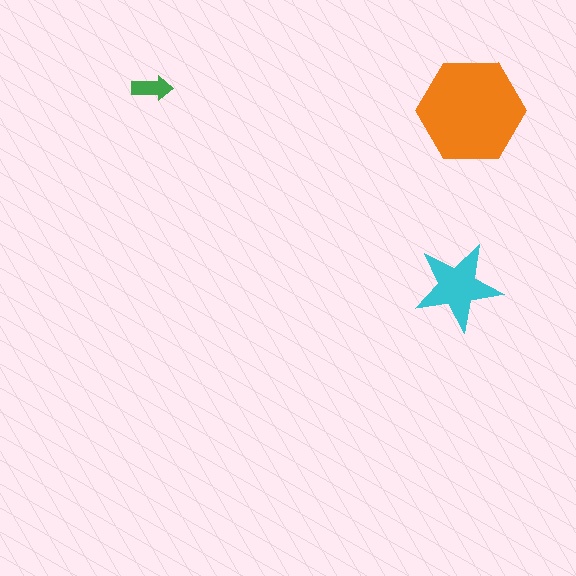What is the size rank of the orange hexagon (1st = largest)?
1st.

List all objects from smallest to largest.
The green arrow, the cyan star, the orange hexagon.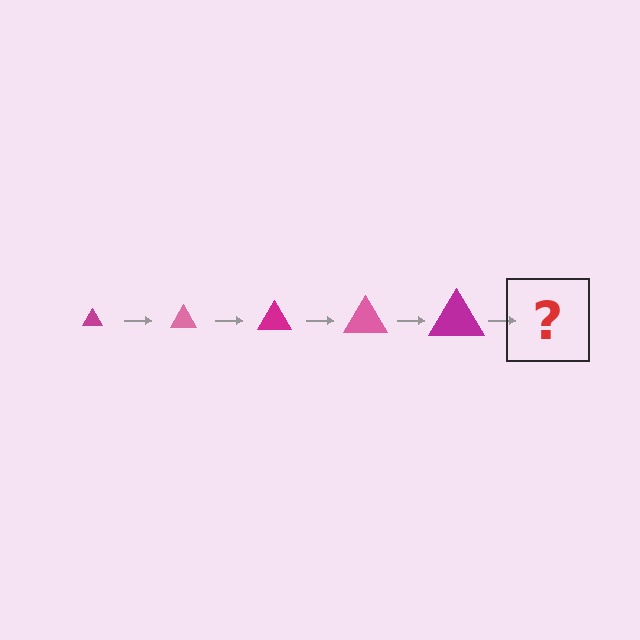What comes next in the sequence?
The next element should be a pink triangle, larger than the previous one.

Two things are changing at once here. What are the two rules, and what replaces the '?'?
The two rules are that the triangle grows larger each step and the color cycles through magenta and pink. The '?' should be a pink triangle, larger than the previous one.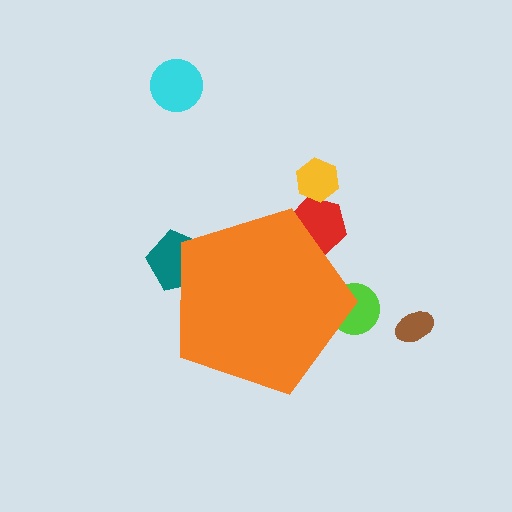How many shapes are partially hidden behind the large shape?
3 shapes are partially hidden.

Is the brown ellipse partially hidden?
No, the brown ellipse is fully visible.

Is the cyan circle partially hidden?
No, the cyan circle is fully visible.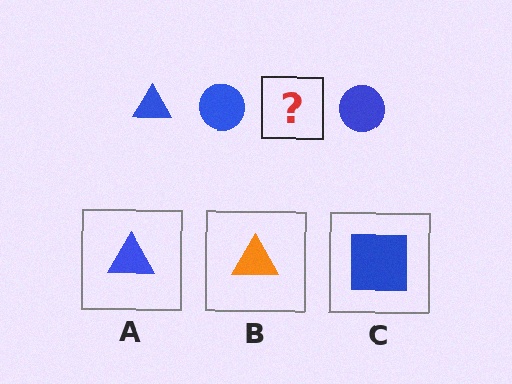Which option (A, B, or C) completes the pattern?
A.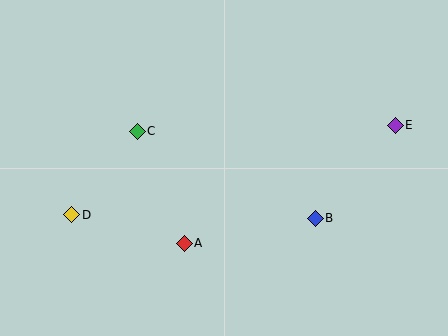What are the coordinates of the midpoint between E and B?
The midpoint between E and B is at (355, 172).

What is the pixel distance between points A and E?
The distance between A and E is 242 pixels.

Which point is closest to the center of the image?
Point A at (184, 243) is closest to the center.